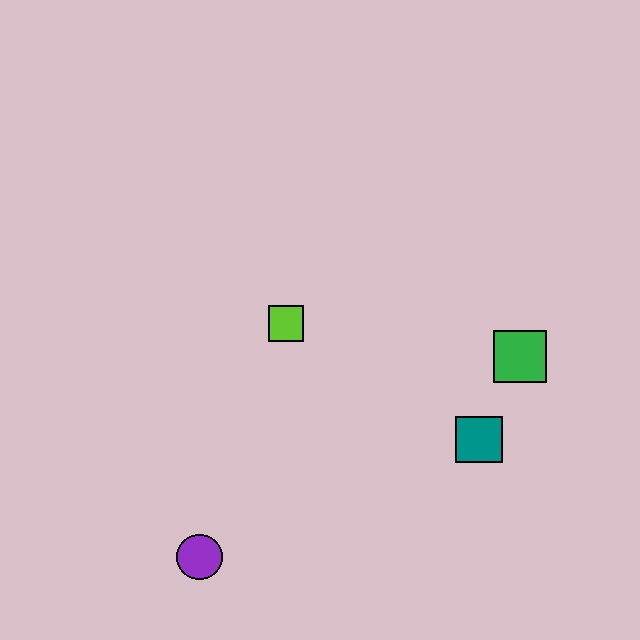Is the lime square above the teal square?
Yes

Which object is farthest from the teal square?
The purple circle is farthest from the teal square.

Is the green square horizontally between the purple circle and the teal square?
No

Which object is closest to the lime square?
The teal square is closest to the lime square.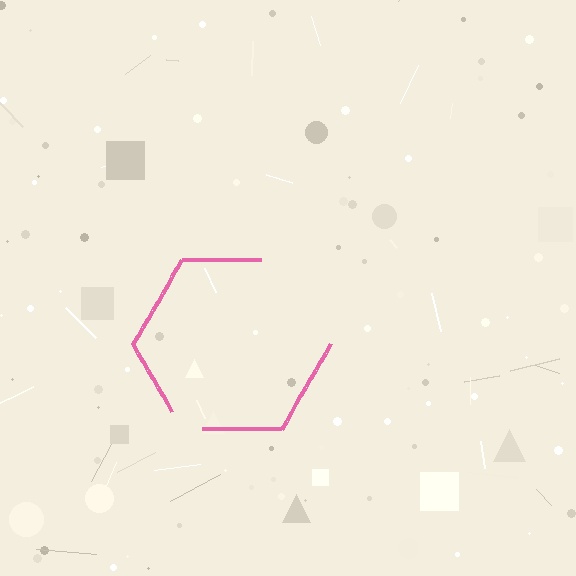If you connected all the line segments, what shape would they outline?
They would outline a hexagon.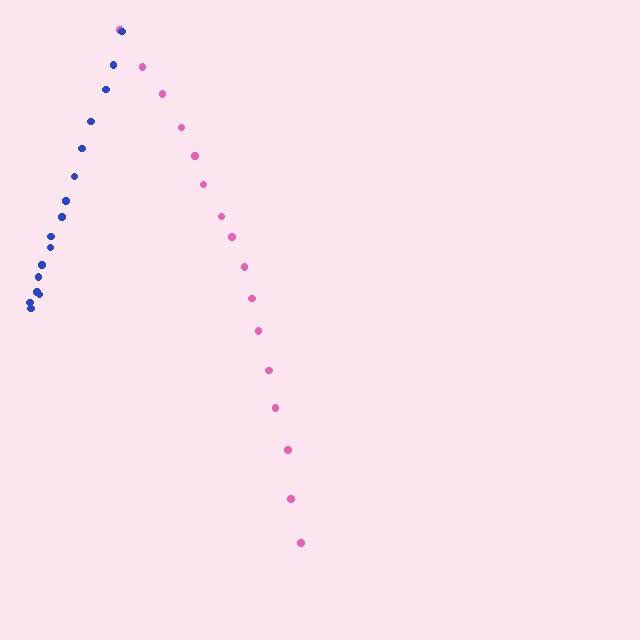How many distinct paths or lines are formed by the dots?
There are 2 distinct paths.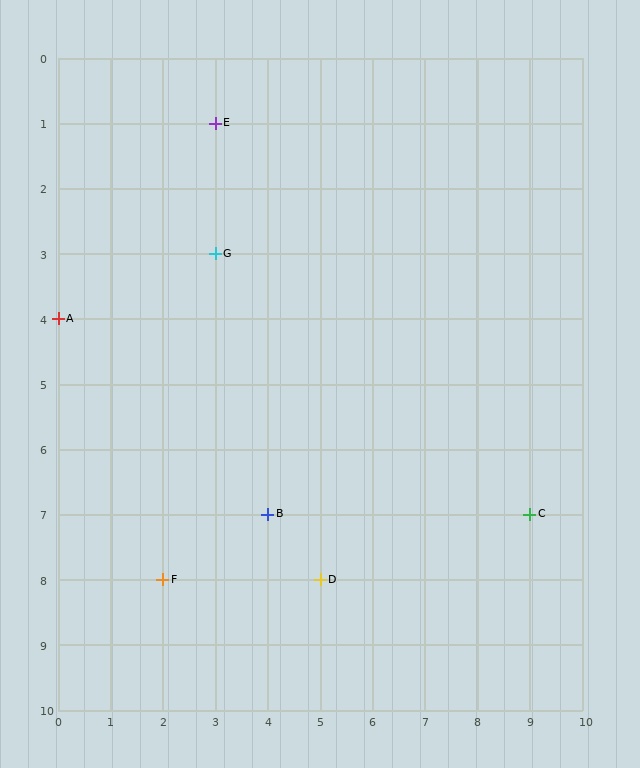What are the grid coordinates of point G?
Point G is at grid coordinates (3, 3).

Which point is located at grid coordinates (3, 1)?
Point E is at (3, 1).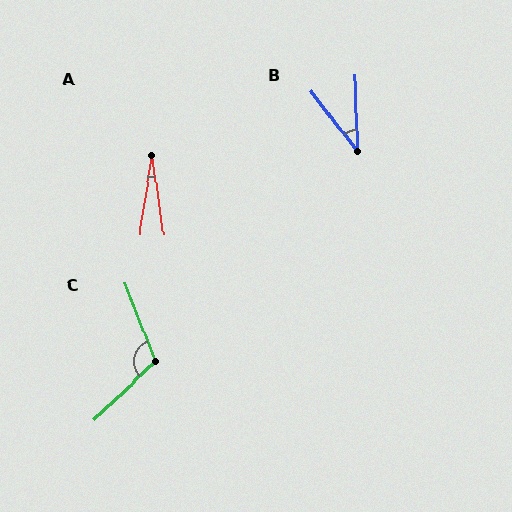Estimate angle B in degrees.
Approximately 36 degrees.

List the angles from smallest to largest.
A (18°), B (36°), C (112°).